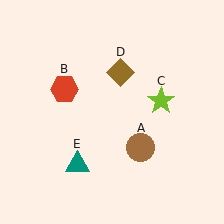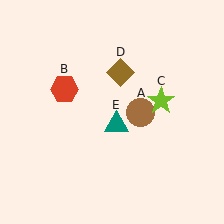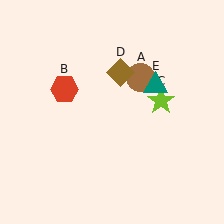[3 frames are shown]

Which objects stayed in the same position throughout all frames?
Red hexagon (object B) and lime star (object C) and brown diamond (object D) remained stationary.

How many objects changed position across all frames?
2 objects changed position: brown circle (object A), teal triangle (object E).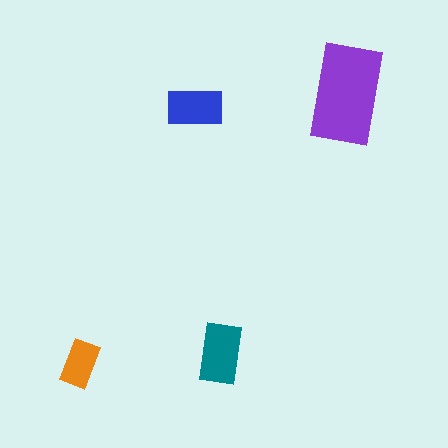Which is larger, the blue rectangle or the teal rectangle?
The teal one.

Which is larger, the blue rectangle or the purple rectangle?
The purple one.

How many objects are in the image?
There are 4 objects in the image.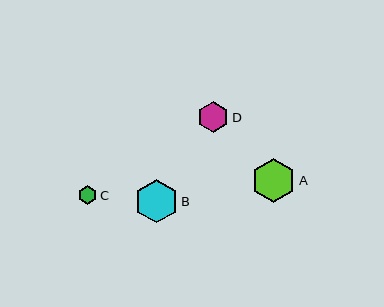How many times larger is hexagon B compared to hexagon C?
Hexagon B is approximately 2.3 times the size of hexagon C.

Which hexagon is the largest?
Hexagon A is the largest with a size of approximately 44 pixels.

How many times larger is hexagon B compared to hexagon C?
Hexagon B is approximately 2.3 times the size of hexagon C.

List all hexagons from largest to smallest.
From largest to smallest: A, B, D, C.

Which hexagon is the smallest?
Hexagon C is the smallest with a size of approximately 19 pixels.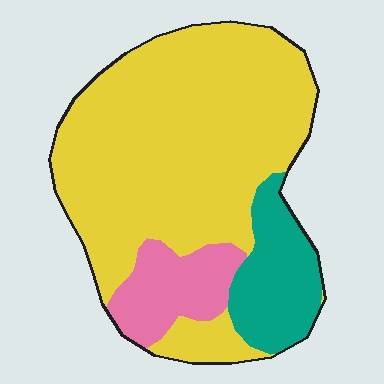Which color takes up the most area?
Yellow, at roughly 70%.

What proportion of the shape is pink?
Pink covers around 15% of the shape.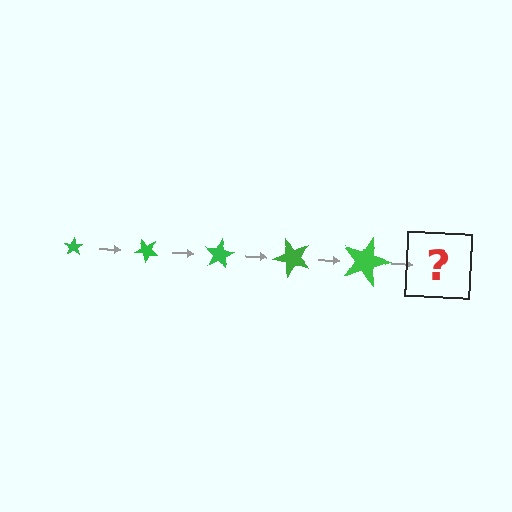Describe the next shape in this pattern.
It should be a star, larger than the previous one and rotated 200 degrees from the start.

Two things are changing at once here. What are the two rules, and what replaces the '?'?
The two rules are that the star grows larger each step and it rotates 40 degrees each step. The '?' should be a star, larger than the previous one and rotated 200 degrees from the start.